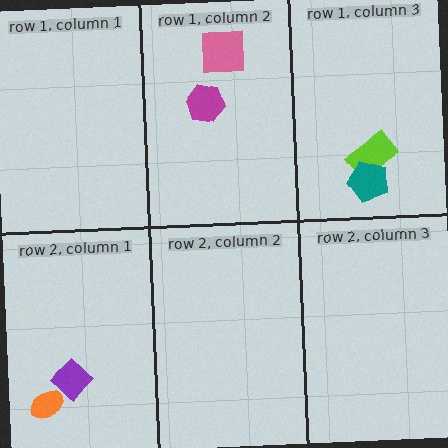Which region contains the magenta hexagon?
The row 1, column 2 region.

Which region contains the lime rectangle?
The row 1, column 3 region.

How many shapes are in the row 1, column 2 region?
2.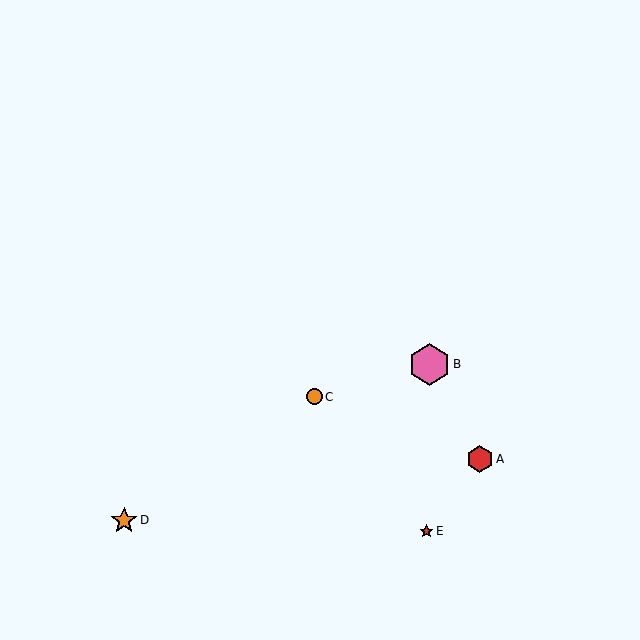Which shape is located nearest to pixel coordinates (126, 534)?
The orange star (labeled D) at (124, 520) is nearest to that location.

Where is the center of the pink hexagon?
The center of the pink hexagon is at (430, 364).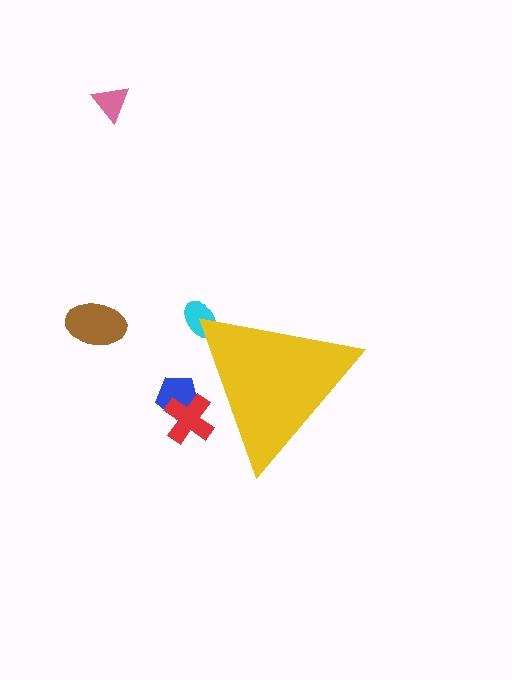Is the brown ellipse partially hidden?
No, the brown ellipse is fully visible.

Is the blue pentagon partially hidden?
Yes, the blue pentagon is partially hidden behind the yellow triangle.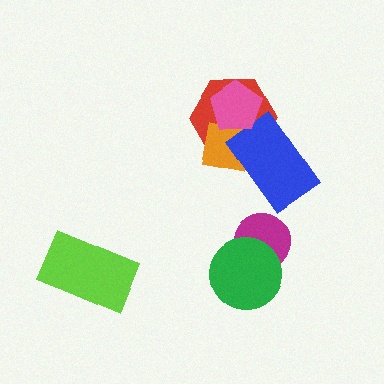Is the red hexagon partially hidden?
Yes, it is partially covered by another shape.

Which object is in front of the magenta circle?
The green circle is in front of the magenta circle.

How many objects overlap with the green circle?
1 object overlaps with the green circle.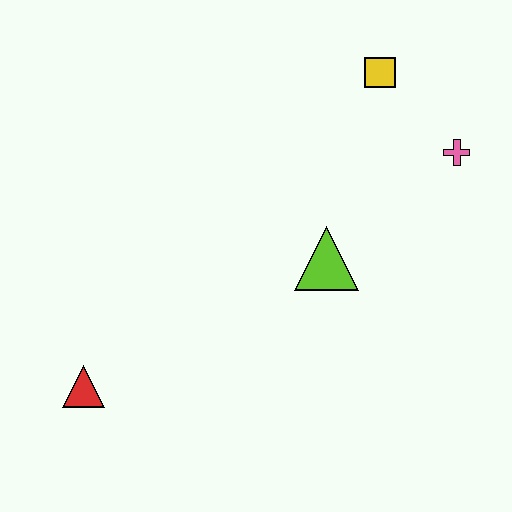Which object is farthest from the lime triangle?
The red triangle is farthest from the lime triangle.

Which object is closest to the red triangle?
The lime triangle is closest to the red triangle.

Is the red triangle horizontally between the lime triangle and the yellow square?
No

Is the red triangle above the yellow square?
No